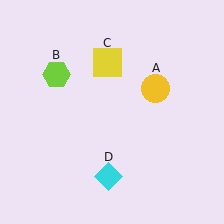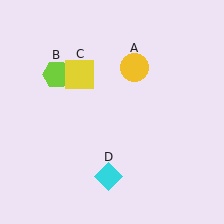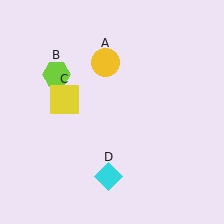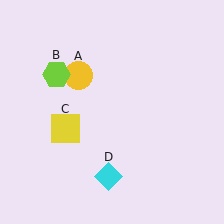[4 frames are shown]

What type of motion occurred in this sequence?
The yellow circle (object A), yellow square (object C) rotated counterclockwise around the center of the scene.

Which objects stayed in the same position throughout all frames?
Lime hexagon (object B) and cyan diamond (object D) remained stationary.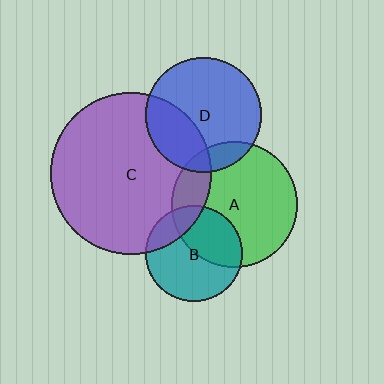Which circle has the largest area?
Circle C (purple).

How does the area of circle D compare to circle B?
Approximately 1.4 times.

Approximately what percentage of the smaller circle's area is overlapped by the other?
Approximately 15%.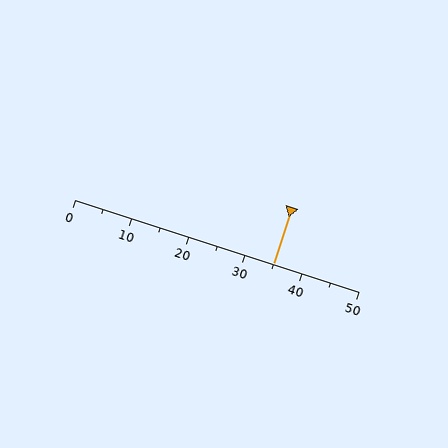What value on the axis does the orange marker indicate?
The marker indicates approximately 35.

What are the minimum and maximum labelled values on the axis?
The axis runs from 0 to 50.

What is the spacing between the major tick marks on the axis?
The major ticks are spaced 10 apart.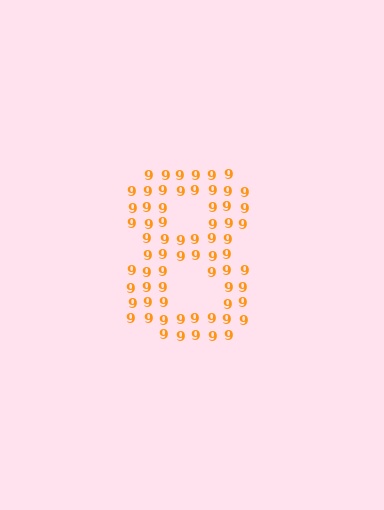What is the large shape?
The large shape is the digit 8.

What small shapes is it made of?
It is made of small digit 9's.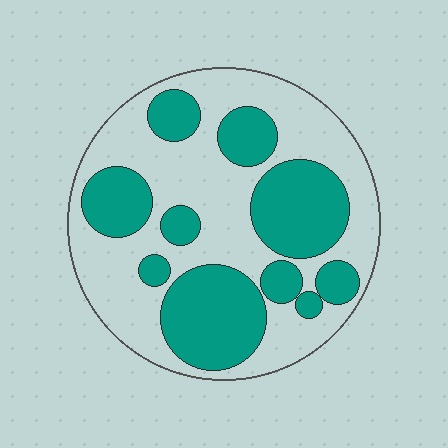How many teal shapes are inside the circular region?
10.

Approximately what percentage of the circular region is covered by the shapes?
Approximately 40%.